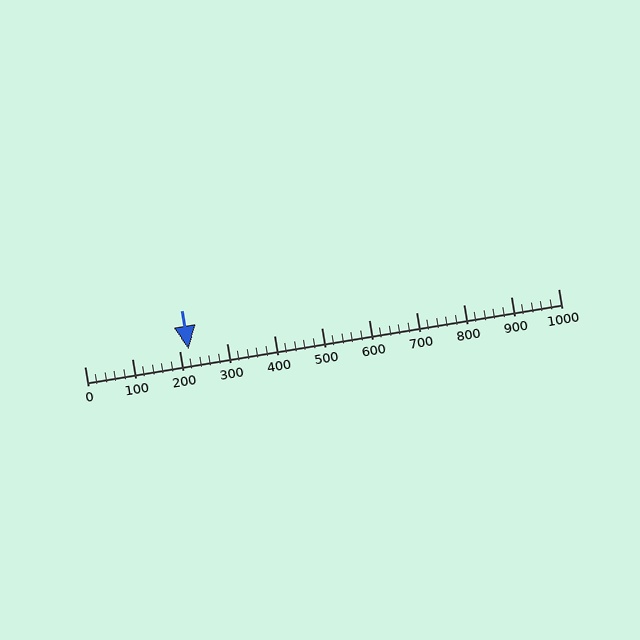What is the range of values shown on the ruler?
The ruler shows values from 0 to 1000.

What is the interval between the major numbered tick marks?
The major tick marks are spaced 100 units apart.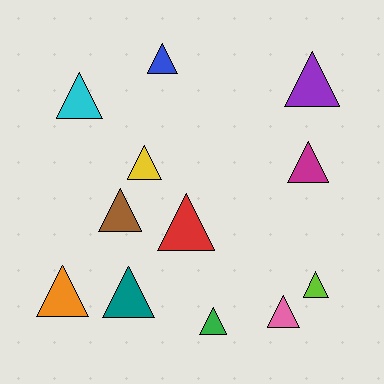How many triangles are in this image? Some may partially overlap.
There are 12 triangles.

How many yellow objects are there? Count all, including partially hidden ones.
There is 1 yellow object.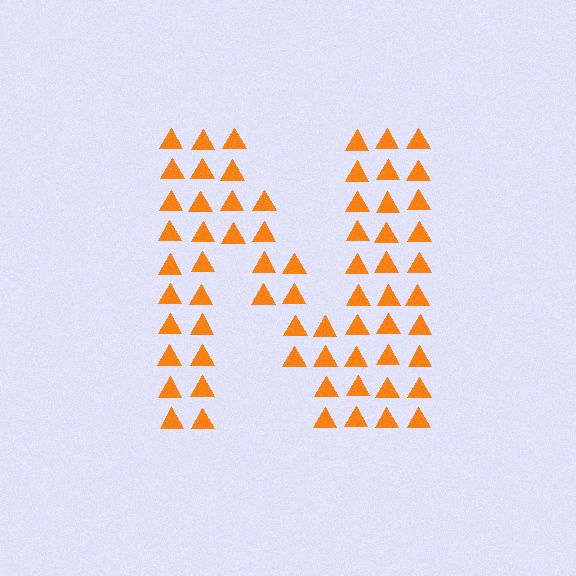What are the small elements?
The small elements are triangles.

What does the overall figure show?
The overall figure shows the letter N.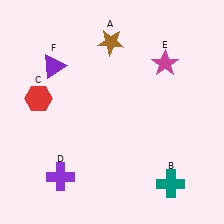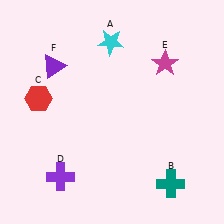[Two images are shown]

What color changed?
The star (A) changed from brown in Image 1 to cyan in Image 2.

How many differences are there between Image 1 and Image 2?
There is 1 difference between the two images.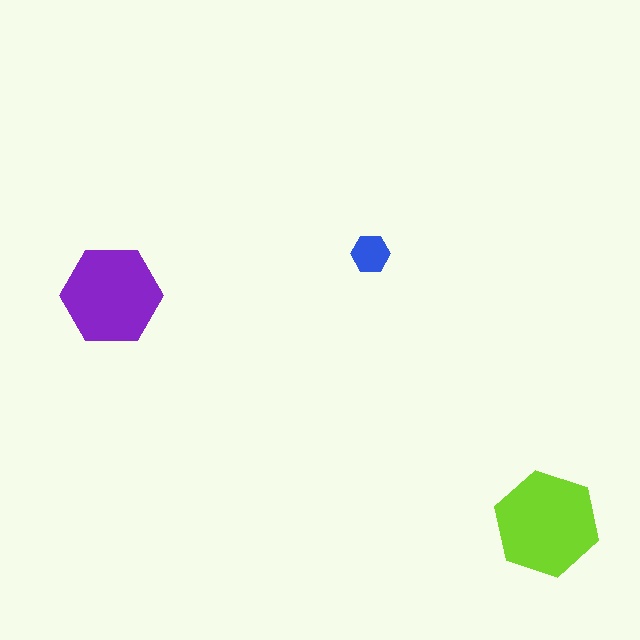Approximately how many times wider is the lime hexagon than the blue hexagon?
About 2.5 times wider.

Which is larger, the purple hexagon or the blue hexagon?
The purple one.